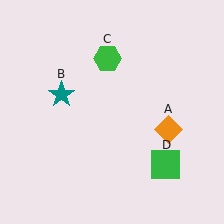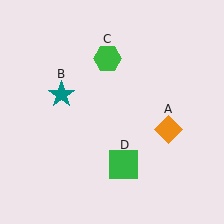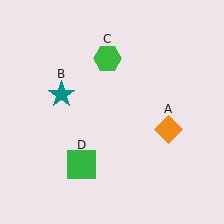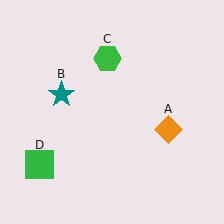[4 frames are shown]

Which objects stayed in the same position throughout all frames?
Orange diamond (object A) and teal star (object B) and green hexagon (object C) remained stationary.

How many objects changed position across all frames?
1 object changed position: green square (object D).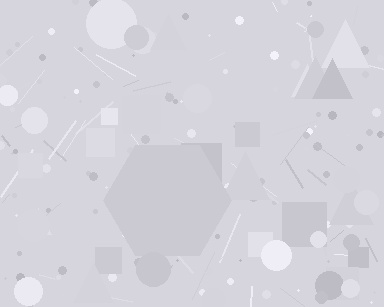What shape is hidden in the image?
A hexagon is hidden in the image.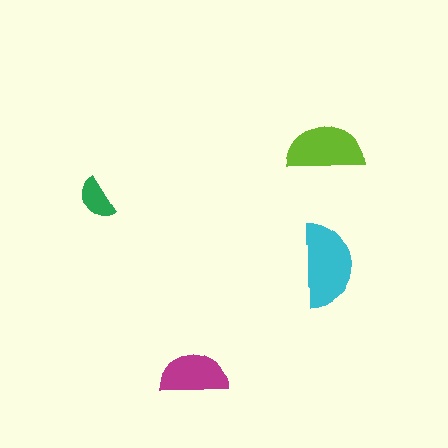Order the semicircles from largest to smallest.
the cyan one, the lime one, the magenta one, the green one.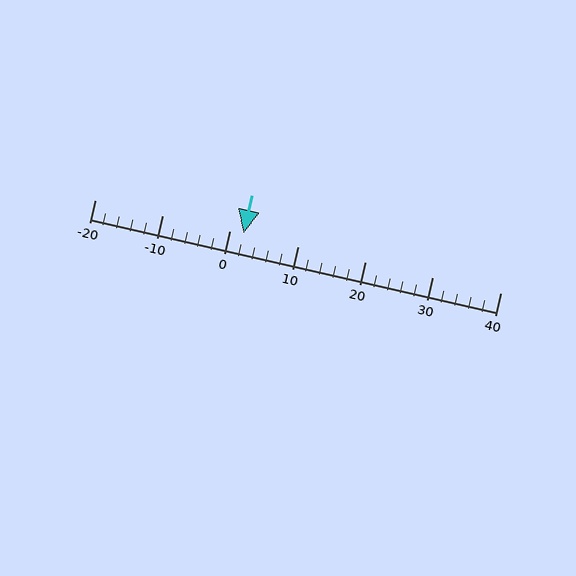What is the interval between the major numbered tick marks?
The major tick marks are spaced 10 units apart.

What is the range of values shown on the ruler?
The ruler shows values from -20 to 40.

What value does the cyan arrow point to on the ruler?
The cyan arrow points to approximately 2.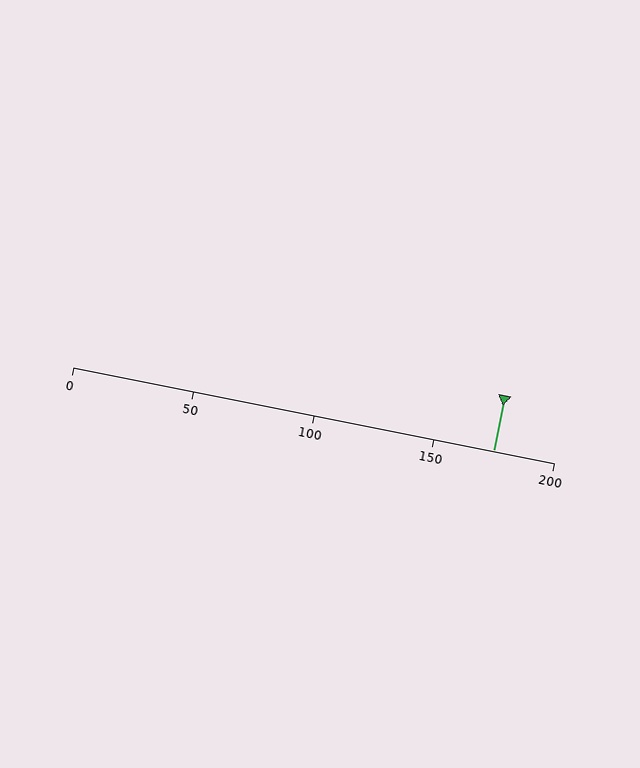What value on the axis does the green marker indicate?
The marker indicates approximately 175.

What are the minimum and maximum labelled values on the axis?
The axis runs from 0 to 200.